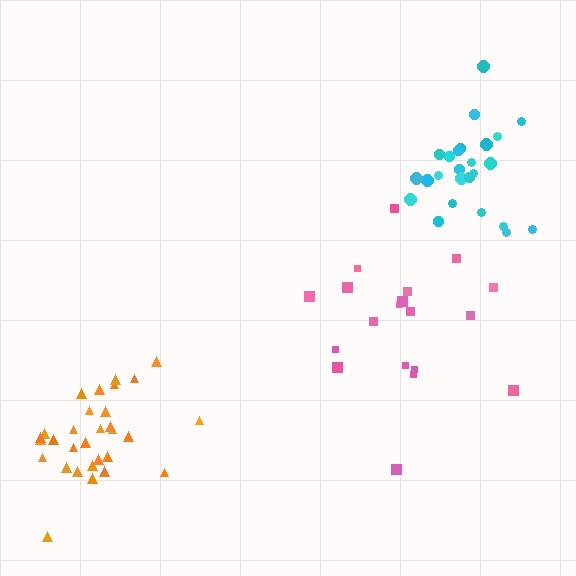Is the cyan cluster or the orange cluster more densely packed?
Orange.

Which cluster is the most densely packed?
Orange.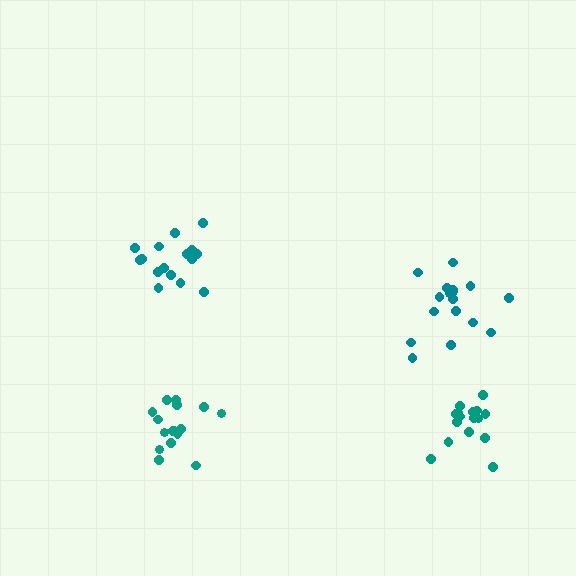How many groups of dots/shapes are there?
There are 4 groups.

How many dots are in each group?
Group 1: 16 dots, Group 2: 16 dots, Group 3: 16 dots, Group 4: 18 dots (66 total).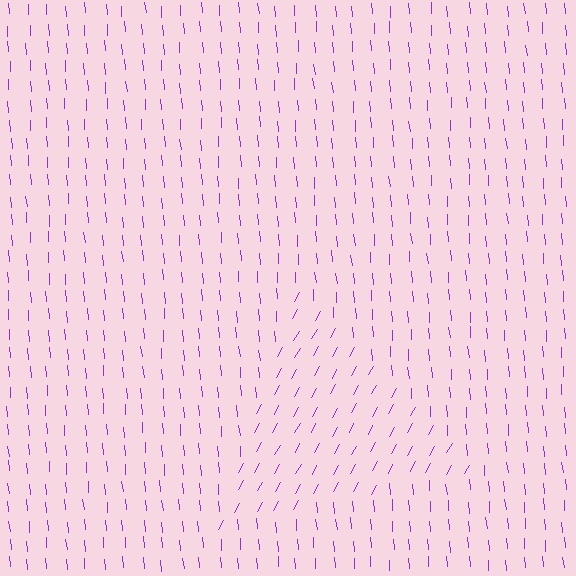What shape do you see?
I see a triangle.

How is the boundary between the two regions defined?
The boundary is defined purely by a change in line orientation (approximately 34 degrees difference). All lines are the same color and thickness.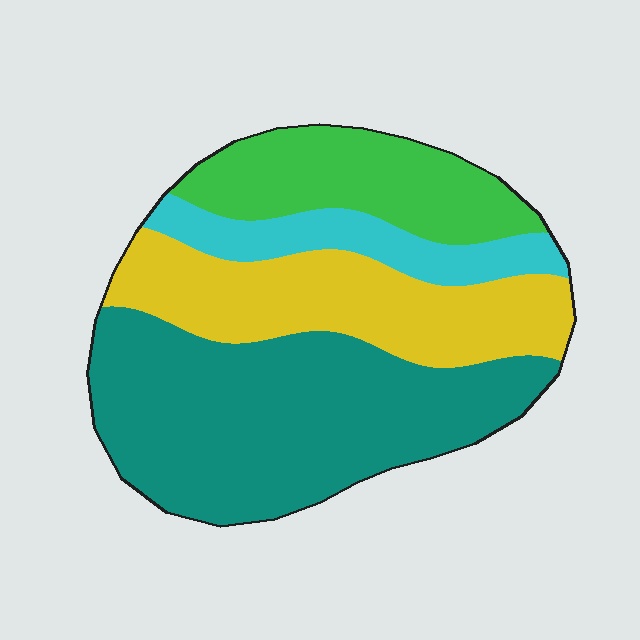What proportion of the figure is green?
Green covers 19% of the figure.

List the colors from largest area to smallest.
From largest to smallest: teal, yellow, green, cyan.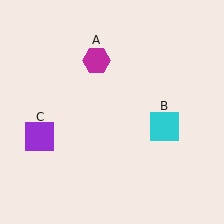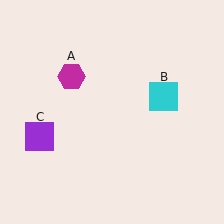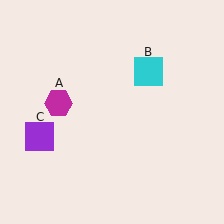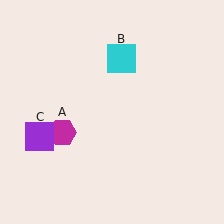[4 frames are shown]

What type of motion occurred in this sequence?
The magenta hexagon (object A), cyan square (object B) rotated counterclockwise around the center of the scene.